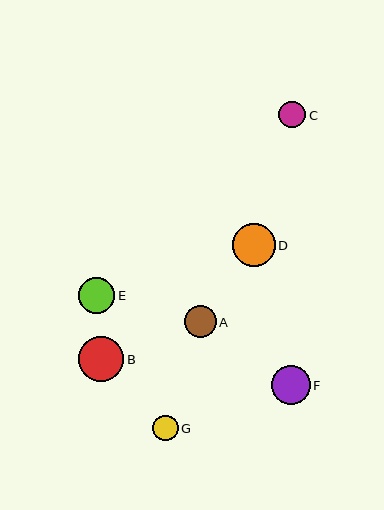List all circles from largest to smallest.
From largest to smallest: B, D, F, E, A, C, G.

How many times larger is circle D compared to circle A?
Circle D is approximately 1.3 times the size of circle A.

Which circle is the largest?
Circle B is the largest with a size of approximately 45 pixels.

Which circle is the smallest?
Circle G is the smallest with a size of approximately 26 pixels.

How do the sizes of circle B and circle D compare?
Circle B and circle D are approximately the same size.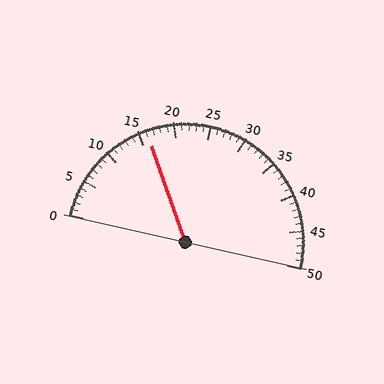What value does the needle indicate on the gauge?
The needle indicates approximately 16.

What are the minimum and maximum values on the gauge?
The gauge ranges from 0 to 50.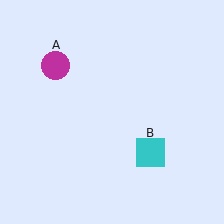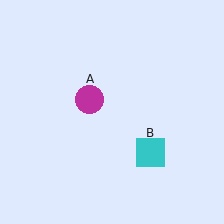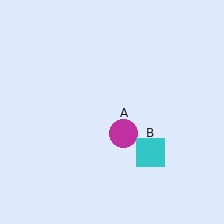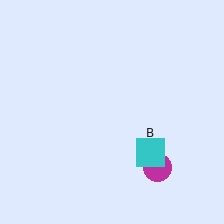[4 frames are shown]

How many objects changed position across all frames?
1 object changed position: magenta circle (object A).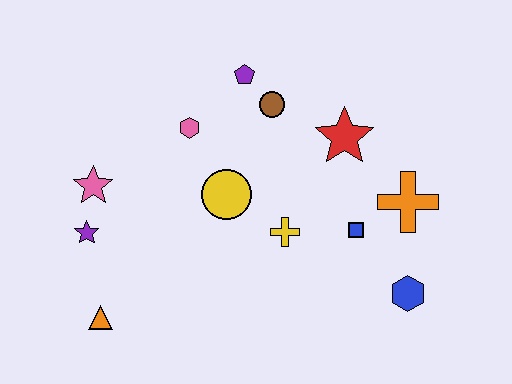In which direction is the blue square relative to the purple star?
The blue square is to the right of the purple star.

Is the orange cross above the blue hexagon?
Yes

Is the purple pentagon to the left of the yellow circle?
No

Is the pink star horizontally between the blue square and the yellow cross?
No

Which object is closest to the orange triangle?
The purple star is closest to the orange triangle.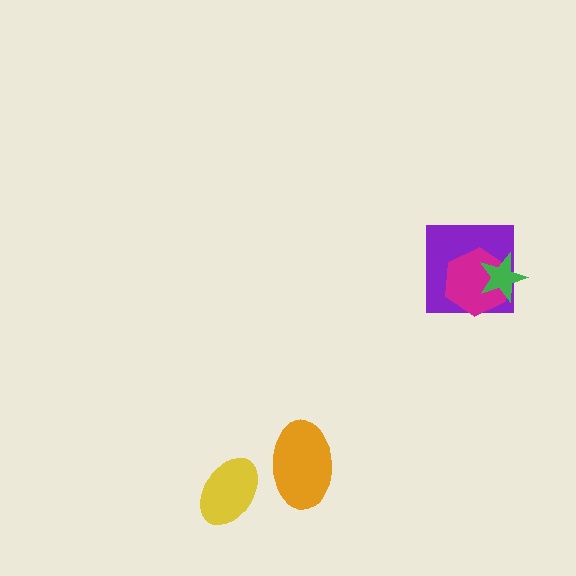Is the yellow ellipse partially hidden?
No, no other shape covers it.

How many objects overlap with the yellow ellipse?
0 objects overlap with the yellow ellipse.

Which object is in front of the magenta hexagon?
The green star is in front of the magenta hexagon.